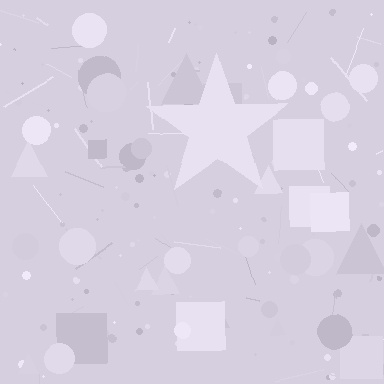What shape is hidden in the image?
A star is hidden in the image.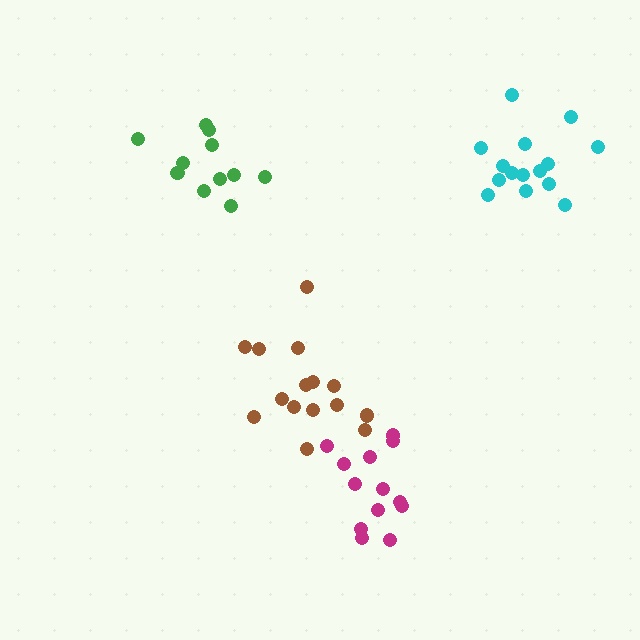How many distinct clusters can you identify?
There are 4 distinct clusters.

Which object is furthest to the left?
The green cluster is leftmost.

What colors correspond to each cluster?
The clusters are colored: magenta, green, cyan, brown.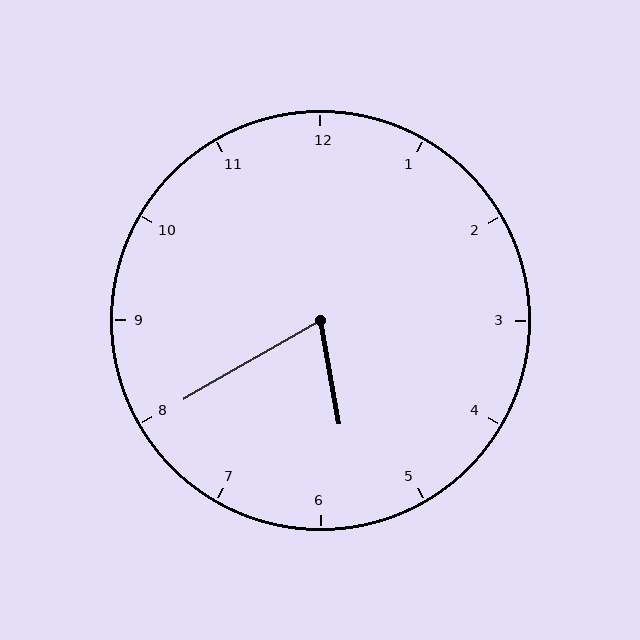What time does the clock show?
5:40.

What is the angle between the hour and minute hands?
Approximately 70 degrees.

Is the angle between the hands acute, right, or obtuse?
It is acute.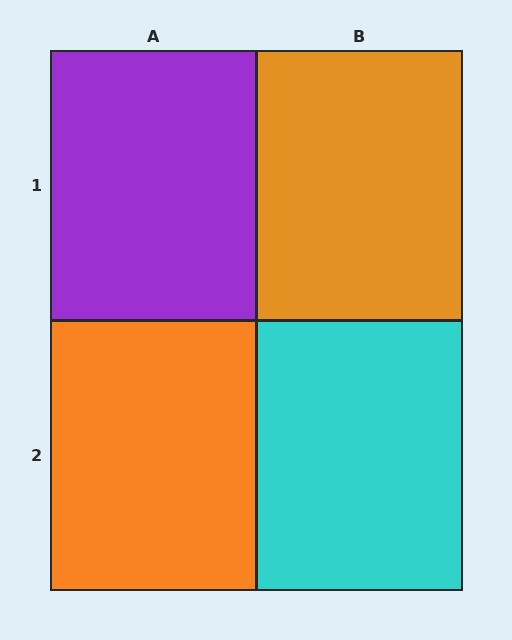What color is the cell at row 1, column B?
Orange.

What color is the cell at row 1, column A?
Purple.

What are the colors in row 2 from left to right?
Orange, cyan.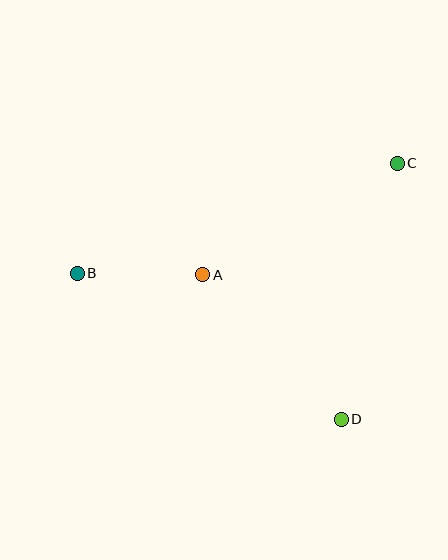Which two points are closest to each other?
Points A and B are closest to each other.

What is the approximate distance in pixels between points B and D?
The distance between B and D is approximately 301 pixels.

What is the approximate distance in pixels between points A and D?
The distance between A and D is approximately 200 pixels.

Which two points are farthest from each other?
Points B and C are farthest from each other.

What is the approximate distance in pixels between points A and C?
The distance between A and C is approximately 224 pixels.